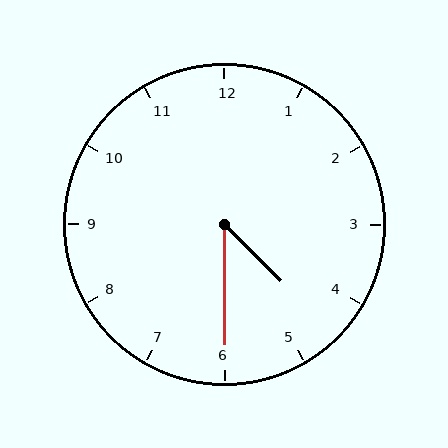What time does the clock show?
4:30.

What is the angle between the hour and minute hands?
Approximately 45 degrees.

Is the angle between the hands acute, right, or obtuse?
It is acute.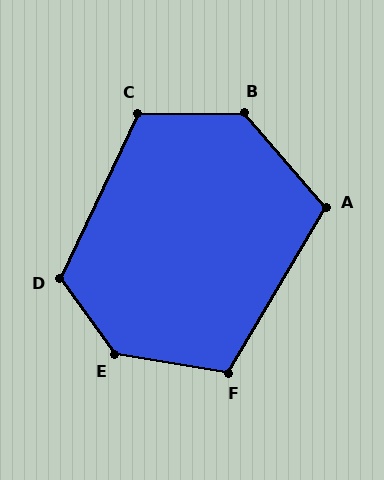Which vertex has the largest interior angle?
E, at approximately 135 degrees.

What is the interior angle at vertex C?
Approximately 116 degrees (obtuse).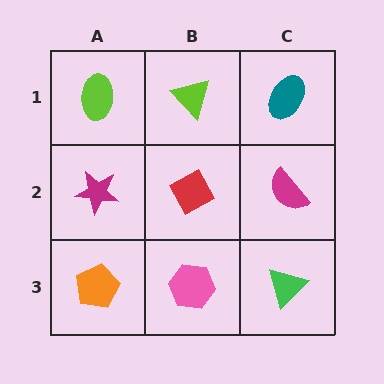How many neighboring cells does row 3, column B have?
3.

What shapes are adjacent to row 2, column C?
A teal ellipse (row 1, column C), a green triangle (row 3, column C), a red diamond (row 2, column B).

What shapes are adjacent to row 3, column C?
A magenta semicircle (row 2, column C), a pink hexagon (row 3, column B).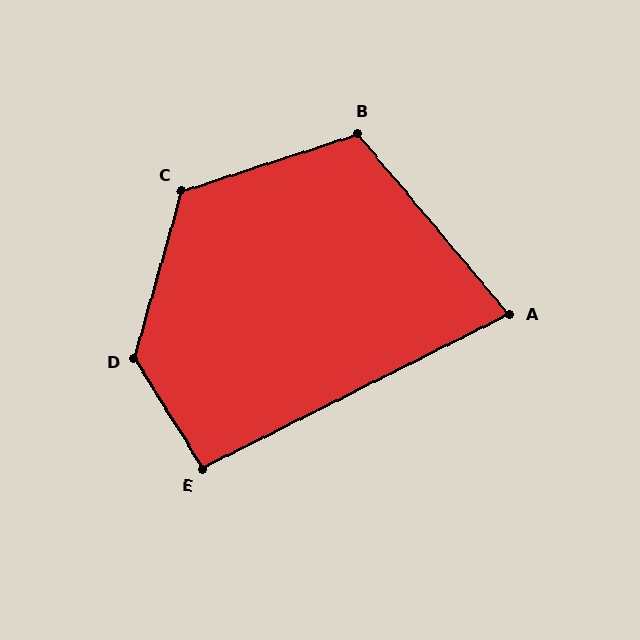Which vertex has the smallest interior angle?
A, at approximately 77 degrees.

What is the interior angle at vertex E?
Approximately 95 degrees (obtuse).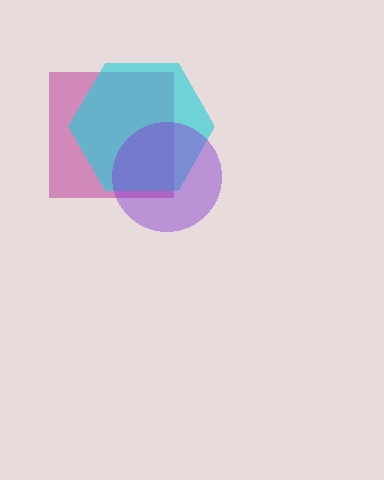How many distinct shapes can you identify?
There are 3 distinct shapes: a magenta square, a cyan hexagon, a purple circle.